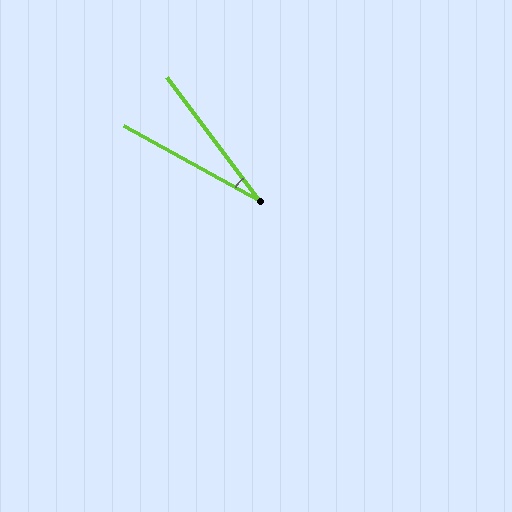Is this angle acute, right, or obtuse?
It is acute.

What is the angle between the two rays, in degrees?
Approximately 24 degrees.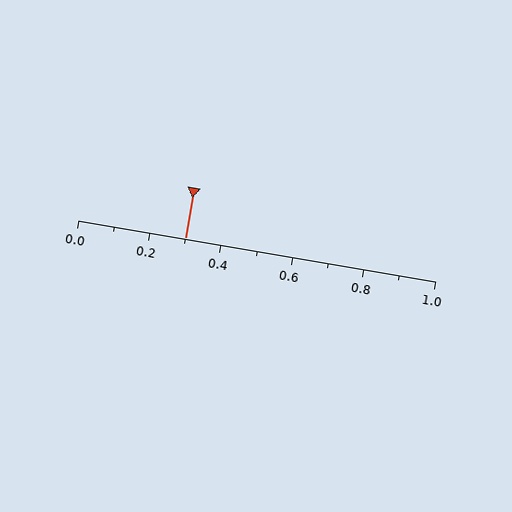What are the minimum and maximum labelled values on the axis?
The axis runs from 0.0 to 1.0.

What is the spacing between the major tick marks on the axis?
The major ticks are spaced 0.2 apart.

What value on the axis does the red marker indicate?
The marker indicates approximately 0.3.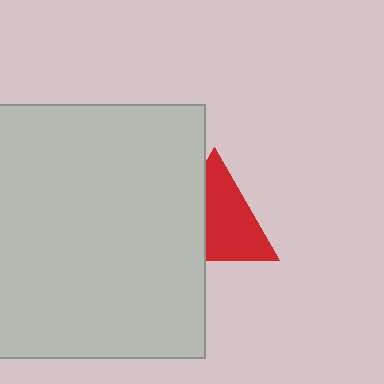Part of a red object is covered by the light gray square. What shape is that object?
It is a triangle.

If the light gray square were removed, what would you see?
You would see the complete red triangle.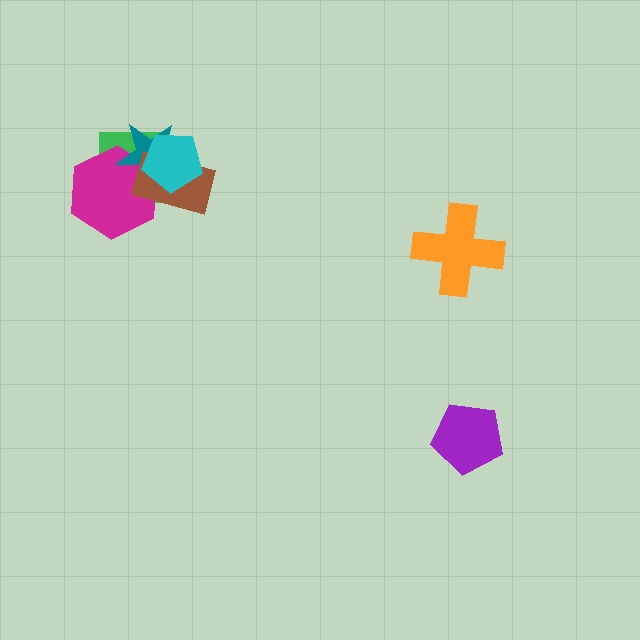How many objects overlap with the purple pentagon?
0 objects overlap with the purple pentagon.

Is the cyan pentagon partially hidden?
No, no other shape covers it.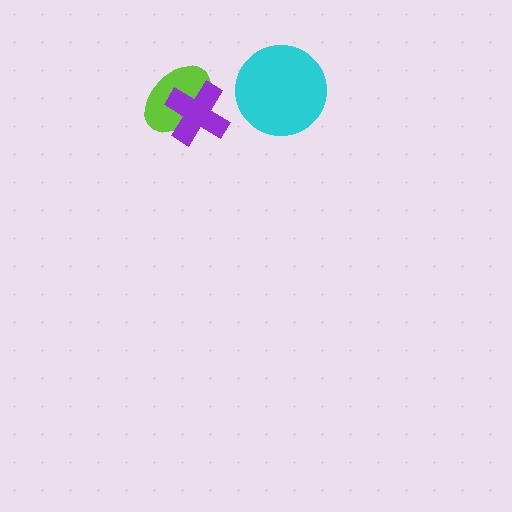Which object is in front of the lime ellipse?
The purple cross is in front of the lime ellipse.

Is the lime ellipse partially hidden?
Yes, it is partially covered by another shape.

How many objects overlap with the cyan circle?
0 objects overlap with the cyan circle.